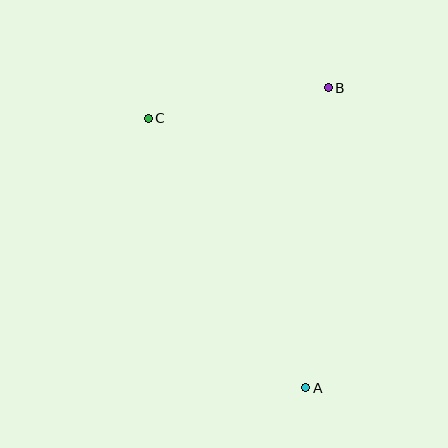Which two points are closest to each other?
Points B and C are closest to each other.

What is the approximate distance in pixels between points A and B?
The distance between A and B is approximately 301 pixels.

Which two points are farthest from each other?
Points A and C are farthest from each other.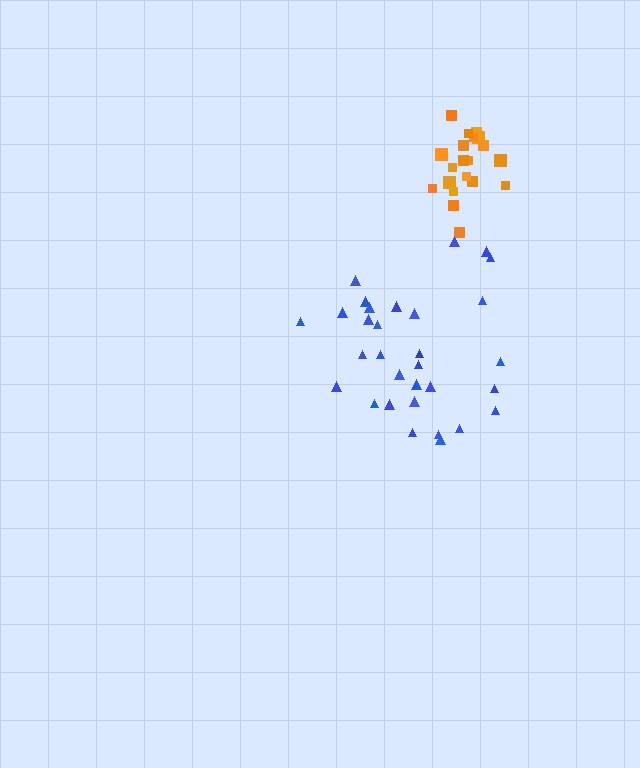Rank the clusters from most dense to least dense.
orange, blue.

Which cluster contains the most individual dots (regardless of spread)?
Blue (31).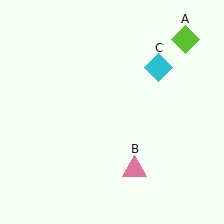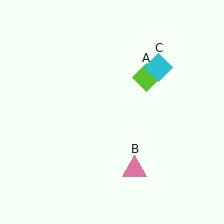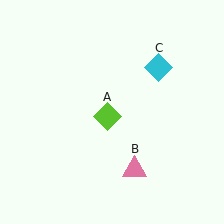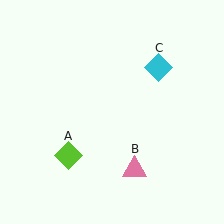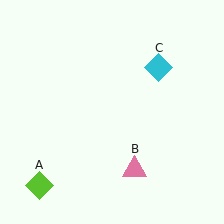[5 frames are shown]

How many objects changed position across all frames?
1 object changed position: lime diamond (object A).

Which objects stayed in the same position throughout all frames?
Pink triangle (object B) and cyan diamond (object C) remained stationary.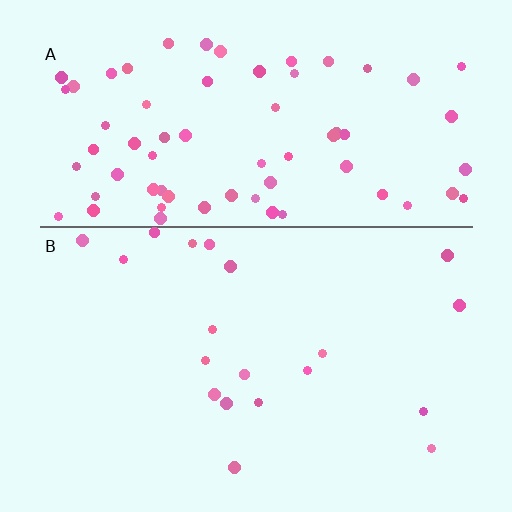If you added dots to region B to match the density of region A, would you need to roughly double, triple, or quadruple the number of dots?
Approximately quadruple.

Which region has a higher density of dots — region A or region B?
A (the top).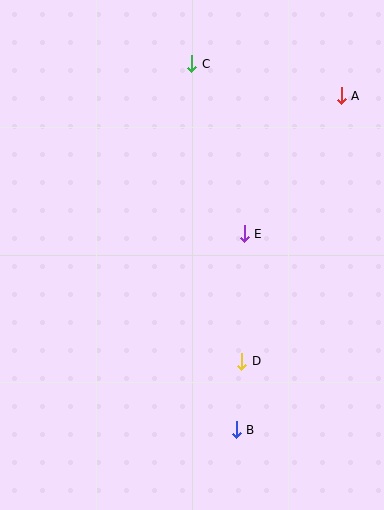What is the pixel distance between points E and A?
The distance between E and A is 169 pixels.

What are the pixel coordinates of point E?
Point E is at (244, 234).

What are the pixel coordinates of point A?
Point A is at (341, 96).